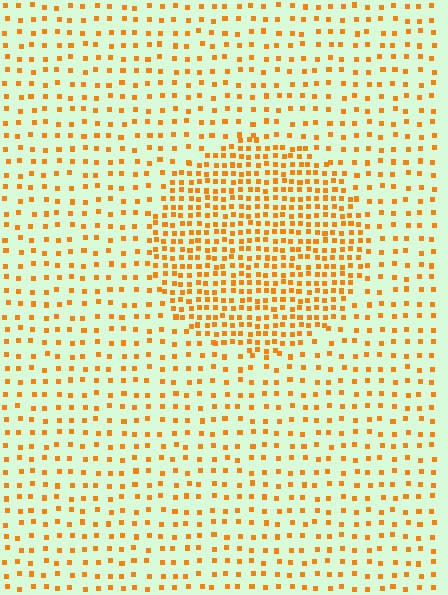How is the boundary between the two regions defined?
The boundary is defined by a change in element density (approximately 2.3x ratio). All elements are the same color, size, and shape.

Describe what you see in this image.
The image contains small orange elements arranged at two different densities. A circle-shaped region is visible where the elements are more densely packed than the surrounding area.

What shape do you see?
I see a circle.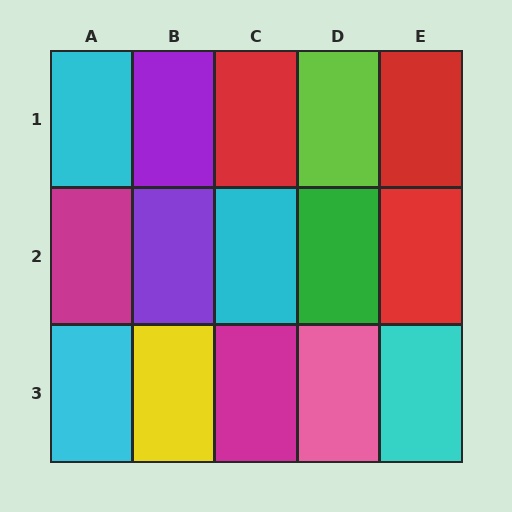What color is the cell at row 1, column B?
Purple.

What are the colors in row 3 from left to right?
Cyan, yellow, magenta, pink, cyan.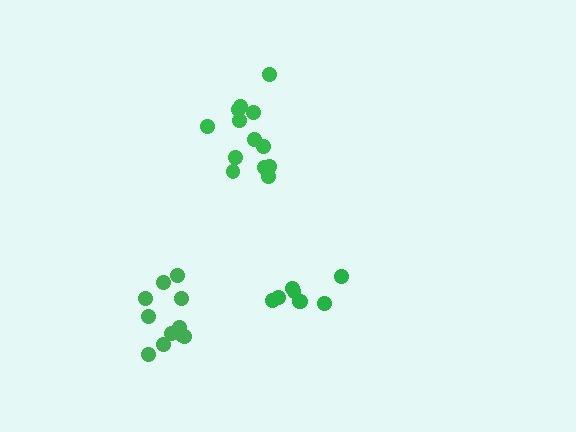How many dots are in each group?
Group 1: 13 dots, Group 2: 8 dots, Group 3: 11 dots (32 total).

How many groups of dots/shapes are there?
There are 3 groups.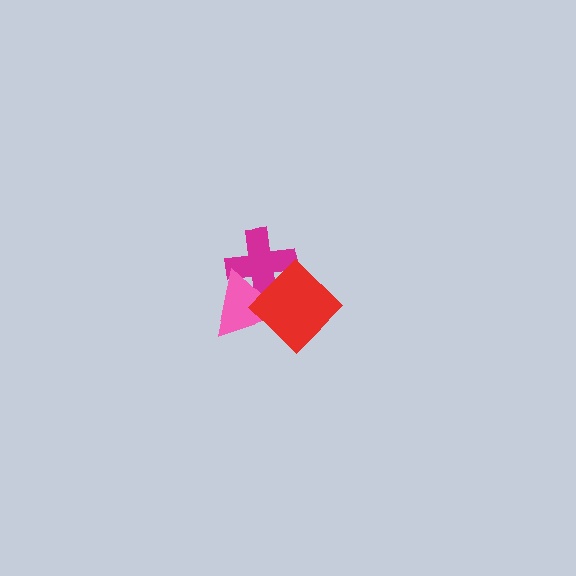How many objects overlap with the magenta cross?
2 objects overlap with the magenta cross.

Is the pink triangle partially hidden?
Yes, it is partially covered by another shape.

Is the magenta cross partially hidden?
Yes, it is partially covered by another shape.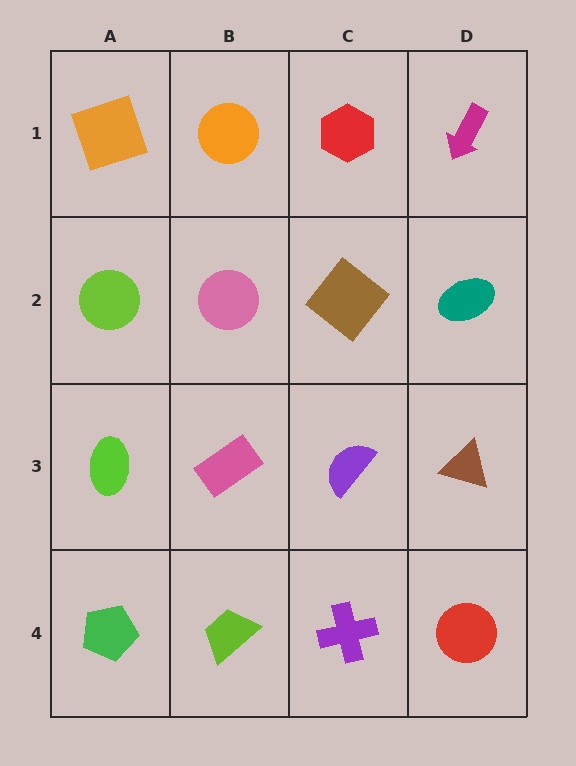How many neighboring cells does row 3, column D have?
3.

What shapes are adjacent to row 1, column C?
A brown diamond (row 2, column C), an orange circle (row 1, column B), a magenta arrow (row 1, column D).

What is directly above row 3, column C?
A brown diamond.